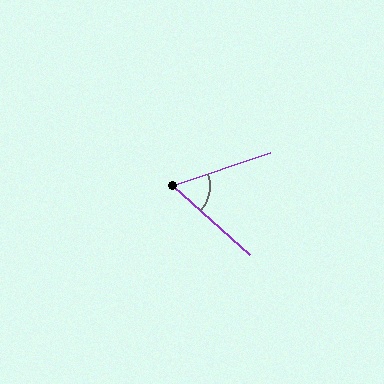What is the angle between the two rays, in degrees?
Approximately 61 degrees.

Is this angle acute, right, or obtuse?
It is acute.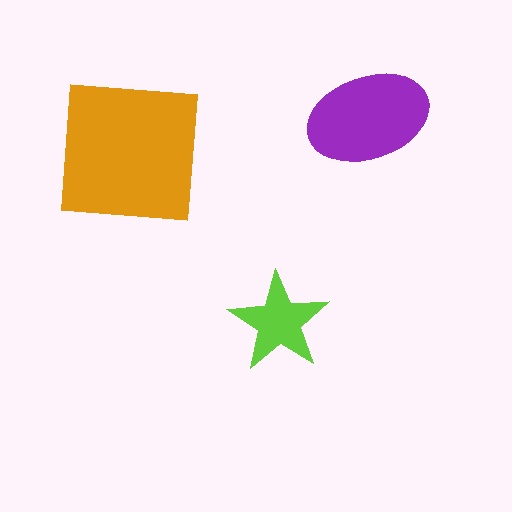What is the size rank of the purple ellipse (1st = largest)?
2nd.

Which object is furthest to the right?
The purple ellipse is rightmost.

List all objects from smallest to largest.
The lime star, the purple ellipse, the orange square.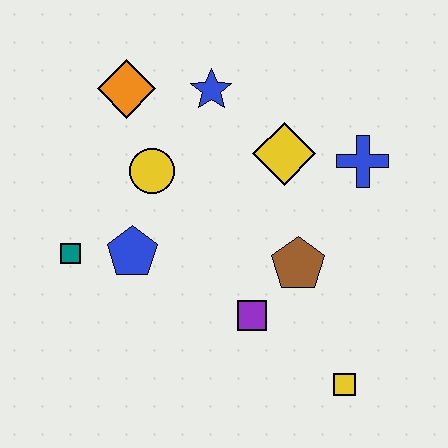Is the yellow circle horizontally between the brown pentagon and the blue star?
No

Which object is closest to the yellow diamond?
The blue cross is closest to the yellow diamond.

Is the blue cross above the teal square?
Yes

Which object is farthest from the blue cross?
The teal square is farthest from the blue cross.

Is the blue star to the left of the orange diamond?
No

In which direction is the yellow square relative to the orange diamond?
The yellow square is below the orange diamond.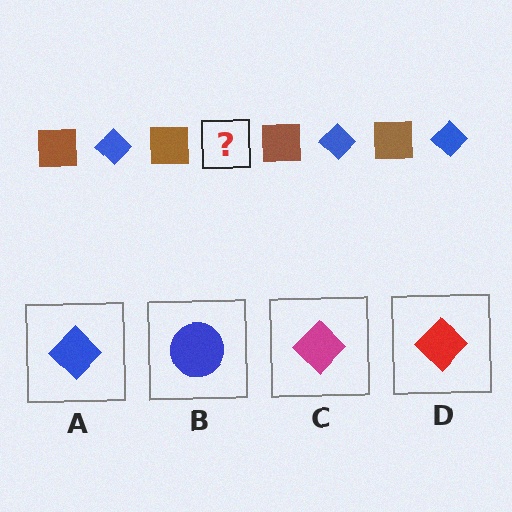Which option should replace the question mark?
Option A.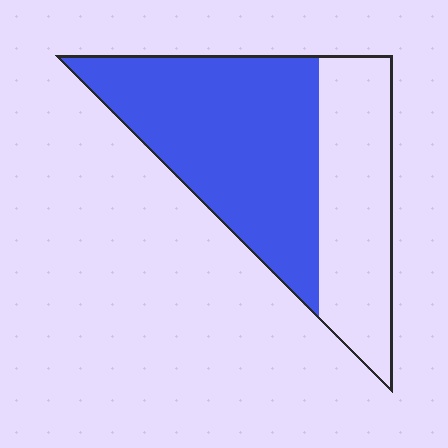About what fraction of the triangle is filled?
About three fifths (3/5).